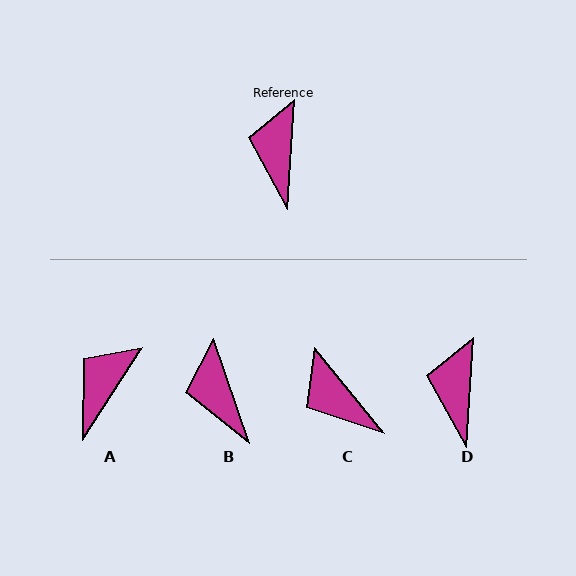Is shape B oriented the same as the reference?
No, it is off by about 23 degrees.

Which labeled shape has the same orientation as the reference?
D.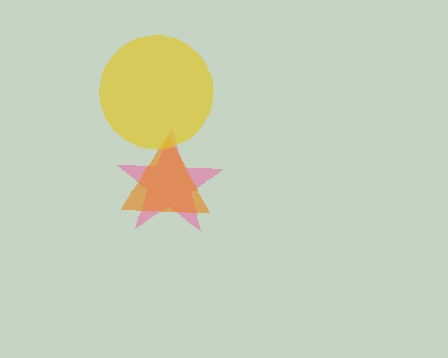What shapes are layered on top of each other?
The layered shapes are: a pink star, an orange triangle, a yellow circle.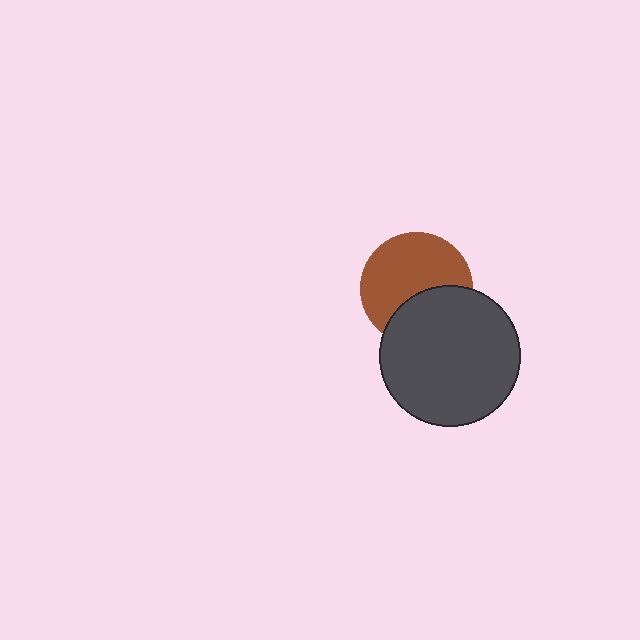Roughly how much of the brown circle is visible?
About half of it is visible (roughly 63%).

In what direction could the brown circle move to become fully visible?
The brown circle could move up. That would shift it out from behind the dark gray circle entirely.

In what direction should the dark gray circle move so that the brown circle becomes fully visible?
The dark gray circle should move down. That is the shortest direction to clear the overlap and leave the brown circle fully visible.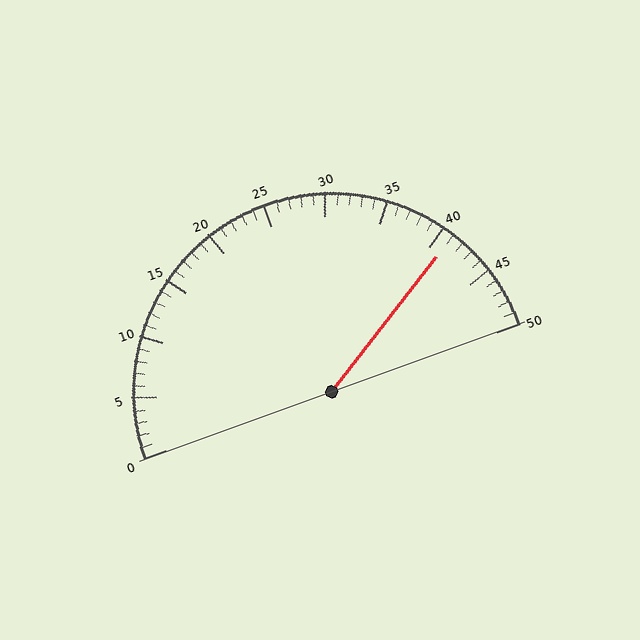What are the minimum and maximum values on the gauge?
The gauge ranges from 0 to 50.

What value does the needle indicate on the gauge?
The needle indicates approximately 41.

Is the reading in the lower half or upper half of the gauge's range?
The reading is in the upper half of the range (0 to 50).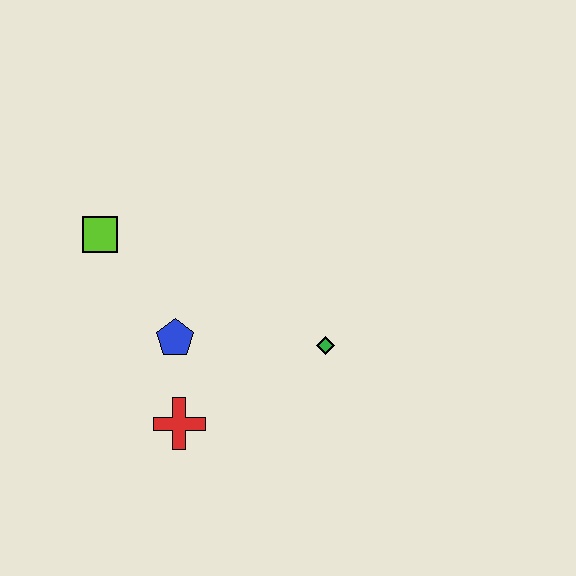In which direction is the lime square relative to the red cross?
The lime square is above the red cross.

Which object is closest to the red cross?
The blue pentagon is closest to the red cross.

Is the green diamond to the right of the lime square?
Yes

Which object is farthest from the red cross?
The lime square is farthest from the red cross.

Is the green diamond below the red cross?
No